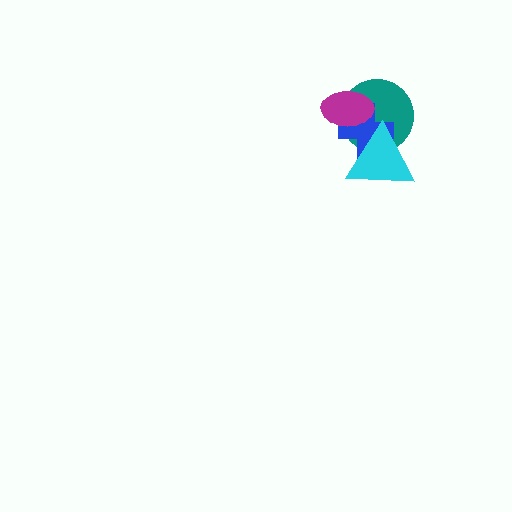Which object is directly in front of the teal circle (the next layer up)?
The blue cross is directly in front of the teal circle.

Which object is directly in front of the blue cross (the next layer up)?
The magenta ellipse is directly in front of the blue cross.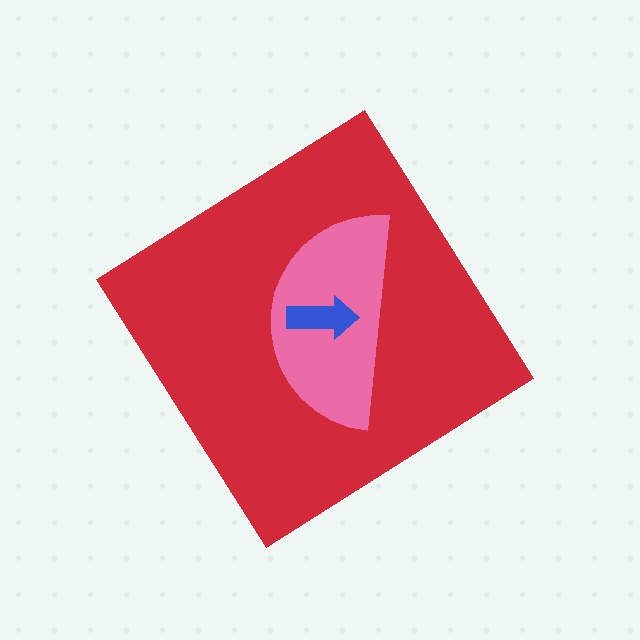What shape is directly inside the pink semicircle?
The blue arrow.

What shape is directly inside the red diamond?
The pink semicircle.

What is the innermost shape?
The blue arrow.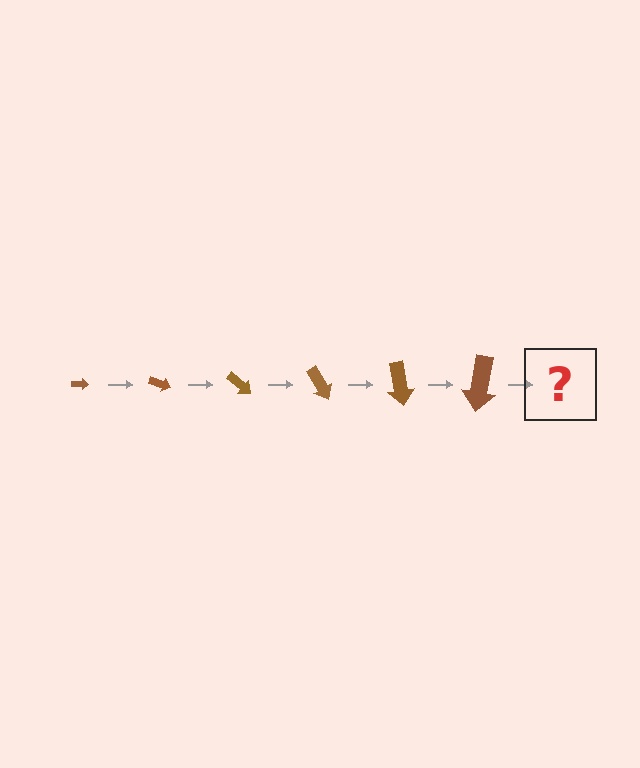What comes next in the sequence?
The next element should be an arrow, larger than the previous one and rotated 120 degrees from the start.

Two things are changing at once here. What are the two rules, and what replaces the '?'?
The two rules are that the arrow grows larger each step and it rotates 20 degrees each step. The '?' should be an arrow, larger than the previous one and rotated 120 degrees from the start.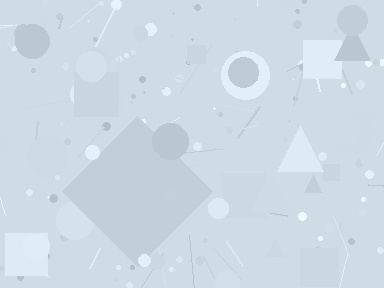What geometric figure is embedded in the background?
A diamond is embedded in the background.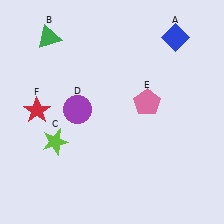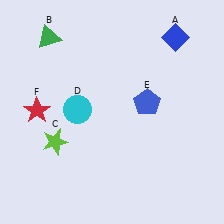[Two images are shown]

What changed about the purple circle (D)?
In Image 1, D is purple. In Image 2, it changed to cyan.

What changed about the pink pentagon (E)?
In Image 1, E is pink. In Image 2, it changed to blue.